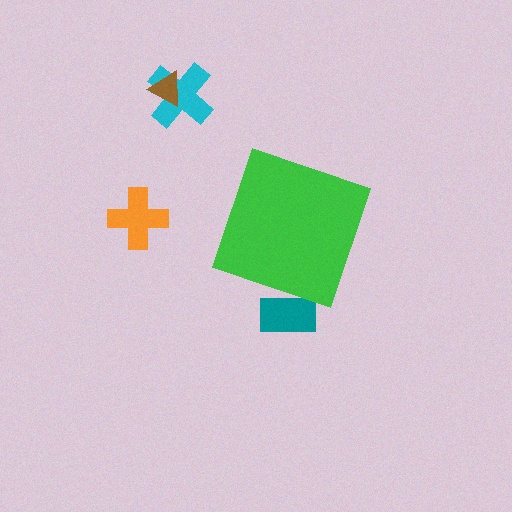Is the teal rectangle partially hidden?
Yes, the teal rectangle is partially hidden behind the green diamond.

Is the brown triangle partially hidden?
No, the brown triangle is fully visible.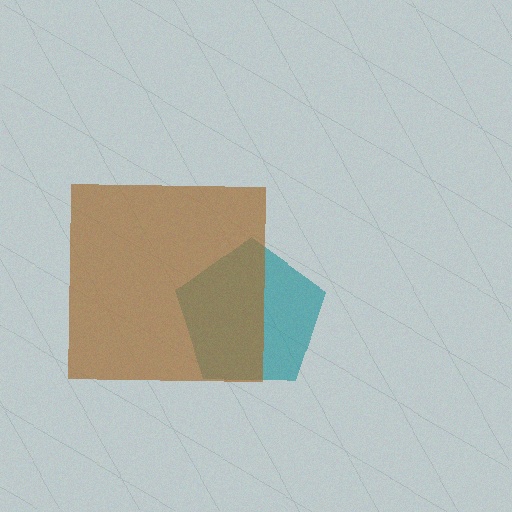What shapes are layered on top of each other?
The layered shapes are: a teal pentagon, a brown square.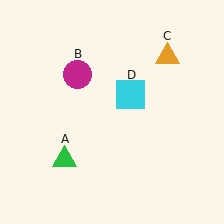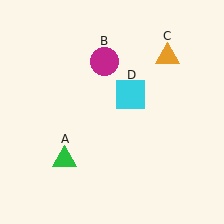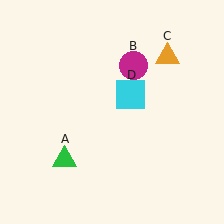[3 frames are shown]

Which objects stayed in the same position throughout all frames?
Green triangle (object A) and orange triangle (object C) and cyan square (object D) remained stationary.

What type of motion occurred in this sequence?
The magenta circle (object B) rotated clockwise around the center of the scene.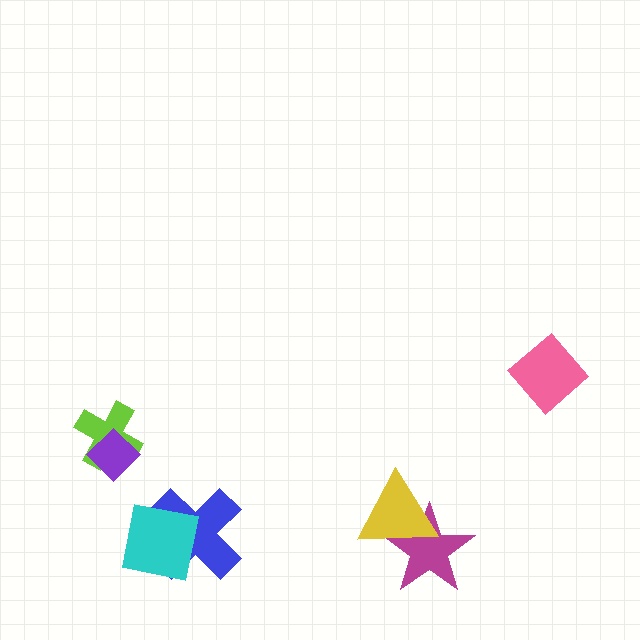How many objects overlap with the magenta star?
1 object overlaps with the magenta star.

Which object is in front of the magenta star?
The yellow triangle is in front of the magenta star.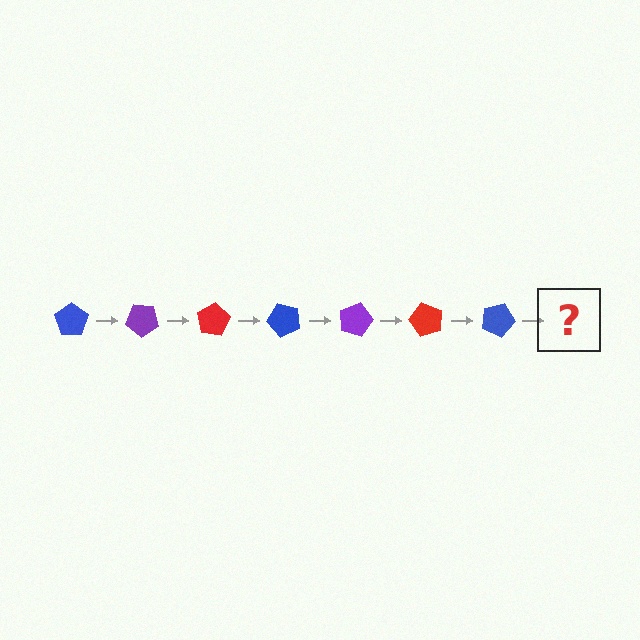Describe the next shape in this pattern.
It should be a purple pentagon, rotated 280 degrees from the start.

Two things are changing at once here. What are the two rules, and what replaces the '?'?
The two rules are that it rotates 40 degrees each step and the color cycles through blue, purple, and red. The '?' should be a purple pentagon, rotated 280 degrees from the start.